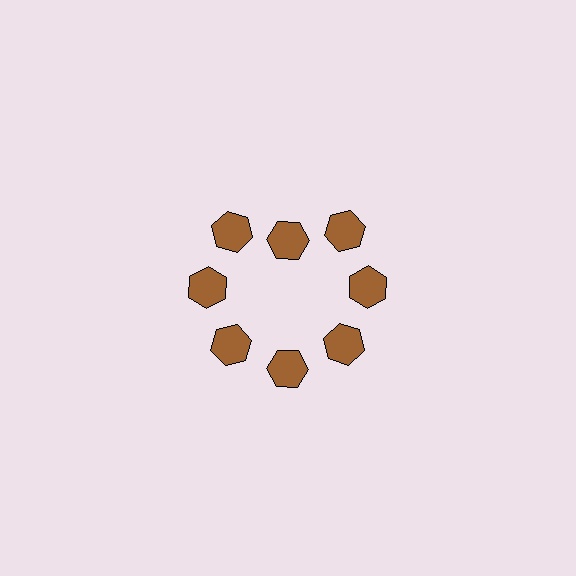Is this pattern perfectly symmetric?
No. The 8 brown hexagons are arranged in a ring, but one element near the 12 o'clock position is pulled inward toward the center, breaking the 8-fold rotational symmetry.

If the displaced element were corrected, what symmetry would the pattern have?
It would have 8-fold rotational symmetry — the pattern would map onto itself every 45 degrees.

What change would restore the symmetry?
The symmetry would be restored by moving it outward, back onto the ring so that all 8 hexagons sit at equal angles and equal distance from the center.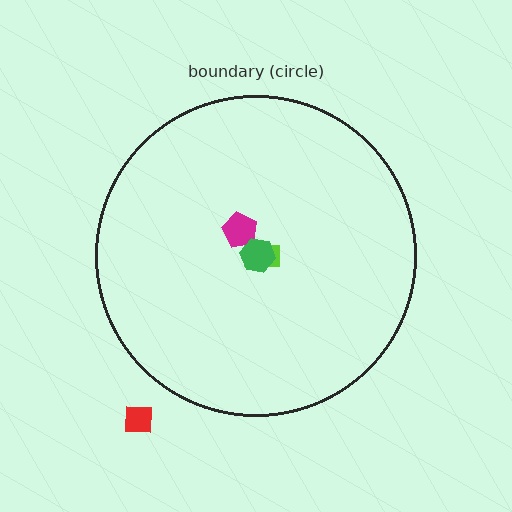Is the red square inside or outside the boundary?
Outside.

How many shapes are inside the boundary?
3 inside, 1 outside.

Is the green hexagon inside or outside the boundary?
Inside.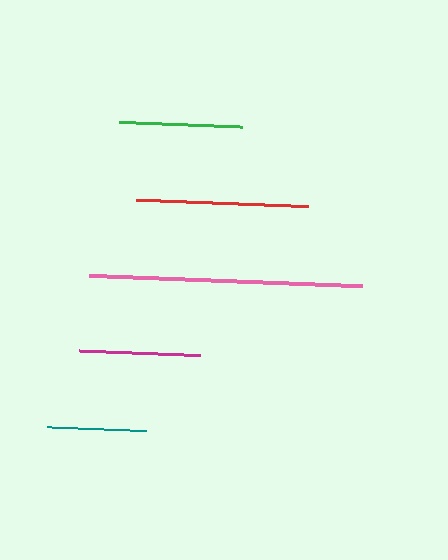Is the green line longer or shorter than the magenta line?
The green line is longer than the magenta line.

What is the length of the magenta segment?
The magenta segment is approximately 122 pixels long.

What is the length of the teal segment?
The teal segment is approximately 99 pixels long.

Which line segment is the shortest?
The teal line is the shortest at approximately 99 pixels.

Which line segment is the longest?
The pink line is the longest at approximately 272 pixels.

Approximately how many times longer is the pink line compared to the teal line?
The pink line is approximately 2.7 times the length of the teal line.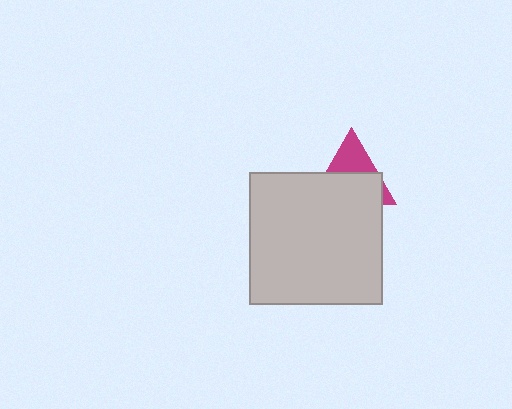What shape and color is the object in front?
The object in front is a light gray rectangle.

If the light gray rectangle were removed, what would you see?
You would see the complete magenta triangle.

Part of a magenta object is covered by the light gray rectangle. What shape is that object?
It is a triangle.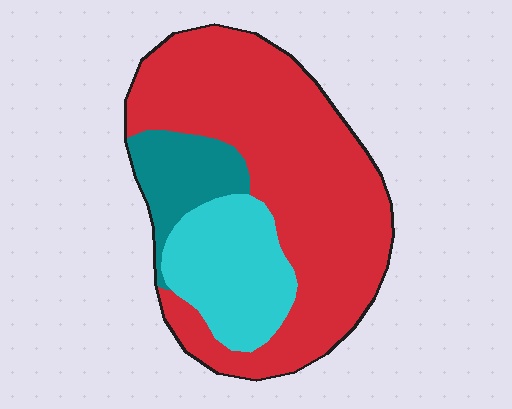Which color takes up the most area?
Red, at roughly 65%.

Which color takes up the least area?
Teal, at roughly 15%.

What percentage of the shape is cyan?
Cyan takes up between a sixth and a third of the shape.